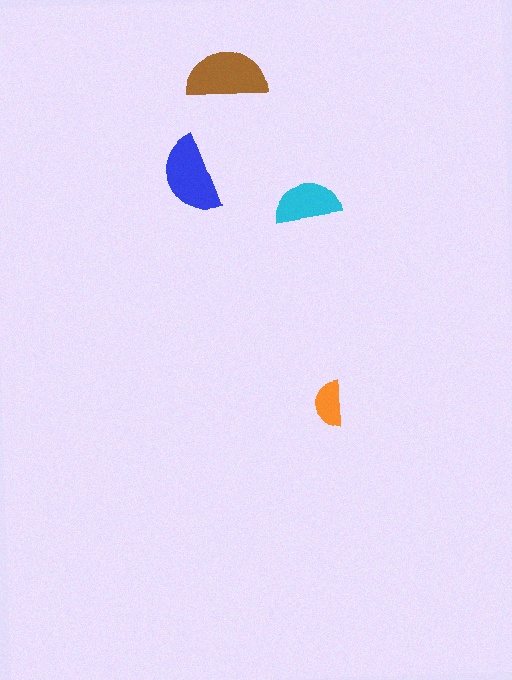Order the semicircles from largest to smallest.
the brown one, the blue one, the cyan one, the orange one.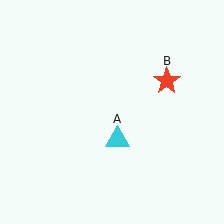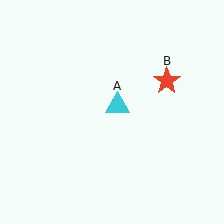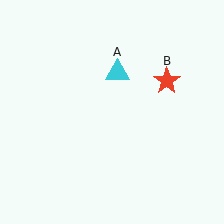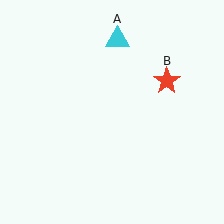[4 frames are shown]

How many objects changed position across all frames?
1 object changed position: cyan triangle (object A).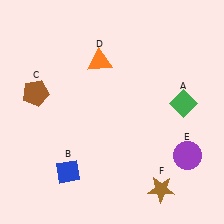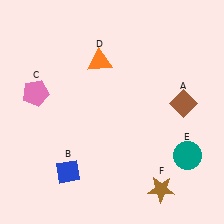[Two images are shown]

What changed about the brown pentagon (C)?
In Image 1, C is brown. In Image 2, it changed to pink.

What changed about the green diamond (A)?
In Image 1, A is green. In Image 2, it changed to brown.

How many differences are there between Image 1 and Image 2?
There are 3 differences between the two images.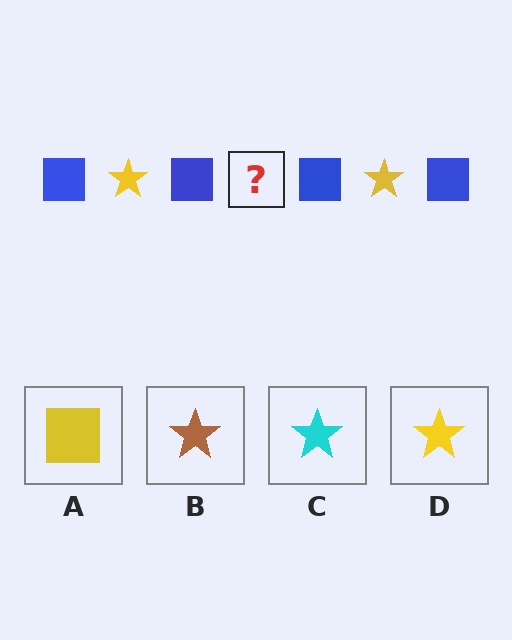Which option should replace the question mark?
Option D.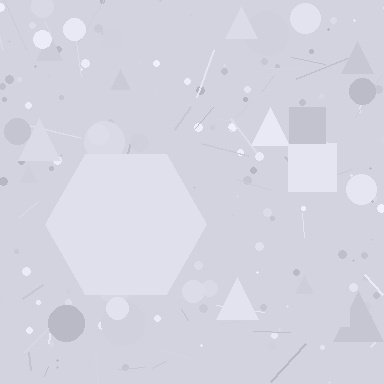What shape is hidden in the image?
A hexagon is hidden in the image.